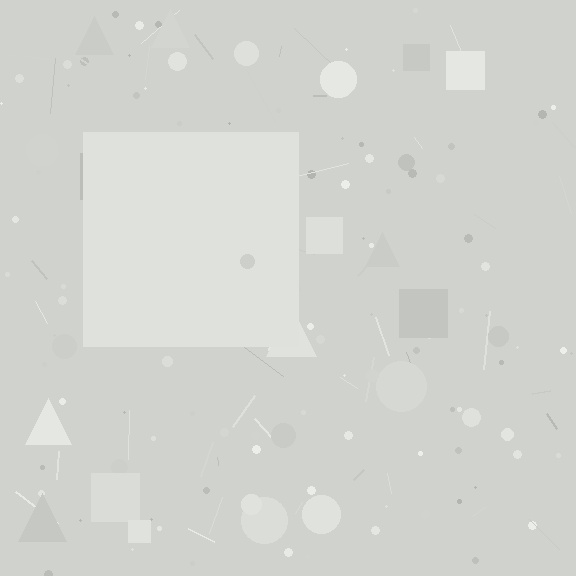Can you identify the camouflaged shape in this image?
The camouflaged shape is a square.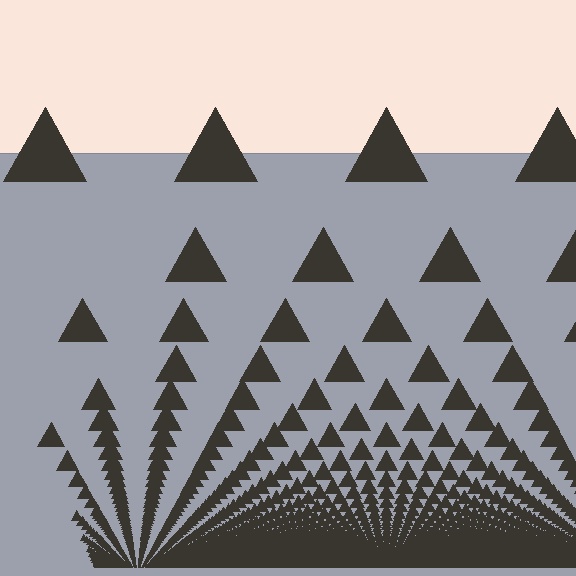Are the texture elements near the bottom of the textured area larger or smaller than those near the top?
Smaller. The gradient is inverted — elements near the bottom are smaller and denser.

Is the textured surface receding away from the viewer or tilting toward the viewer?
The surface appears to tilt toward the viewer. Texture elements get larger and sparser toward the top.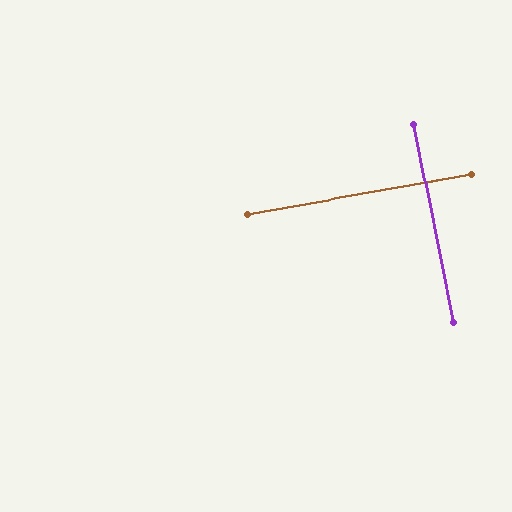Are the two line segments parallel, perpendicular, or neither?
Perpendicular — they meet at approximately 89°.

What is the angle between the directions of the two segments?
Approximately 89 degrees.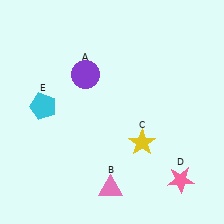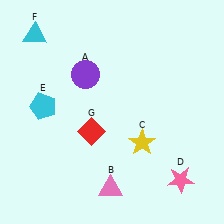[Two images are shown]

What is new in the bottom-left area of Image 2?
A red diamond (G) was added in the bottom-left area of Image 2.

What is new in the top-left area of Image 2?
A cyan triangle (F) was added in the top-left area of Image 2.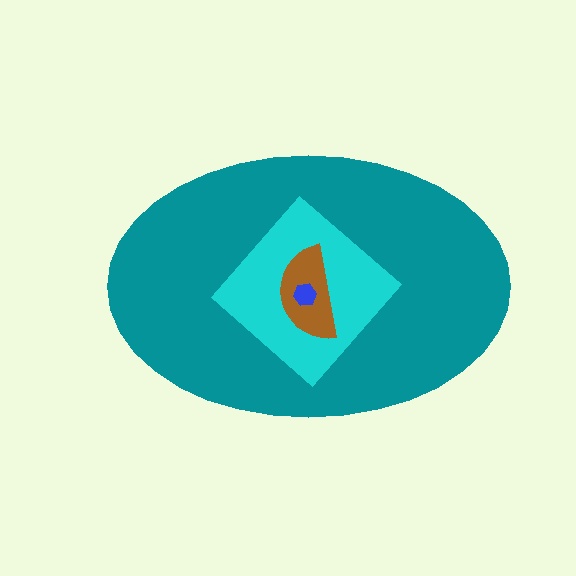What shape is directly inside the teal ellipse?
The cyan diamond.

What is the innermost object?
The blue hexagon.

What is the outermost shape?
The teal ellipse.